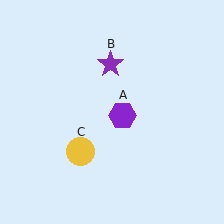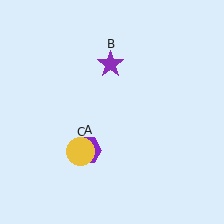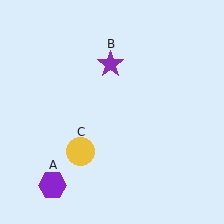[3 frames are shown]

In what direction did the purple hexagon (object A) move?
The purple hexagon (object A) moved down and to the left.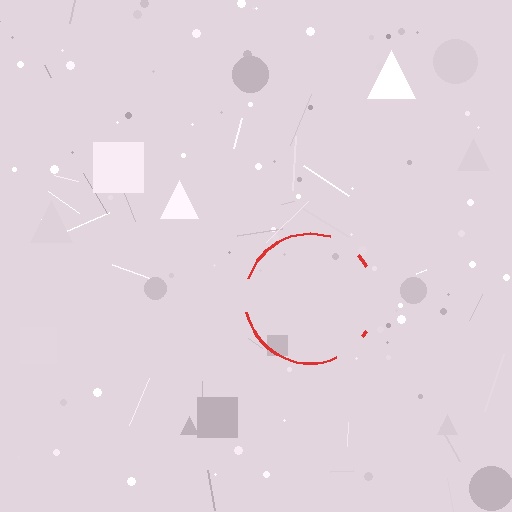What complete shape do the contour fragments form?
The contour fragments form a circle.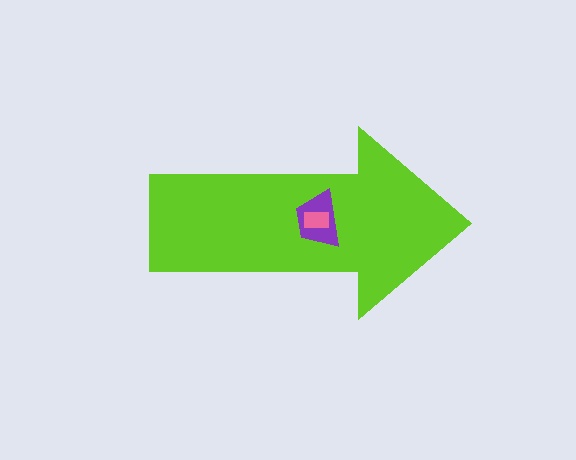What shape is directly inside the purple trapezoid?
The pink rectangle.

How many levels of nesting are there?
3.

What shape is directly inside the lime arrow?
The purple trapezoid.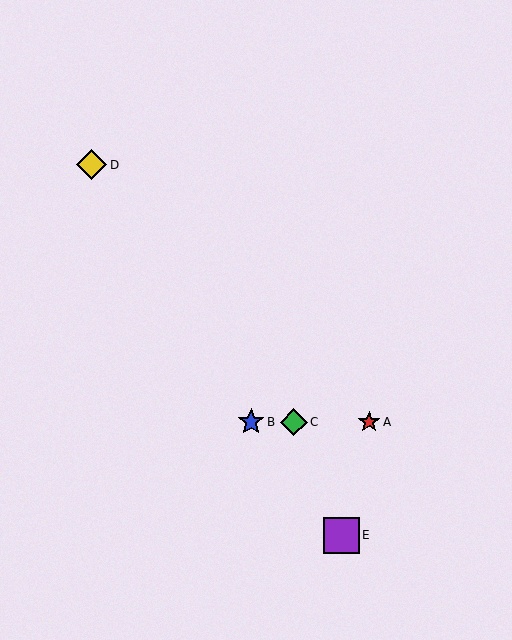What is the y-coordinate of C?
Object C is at y≈422.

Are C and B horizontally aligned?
Yes, both are at y≈422.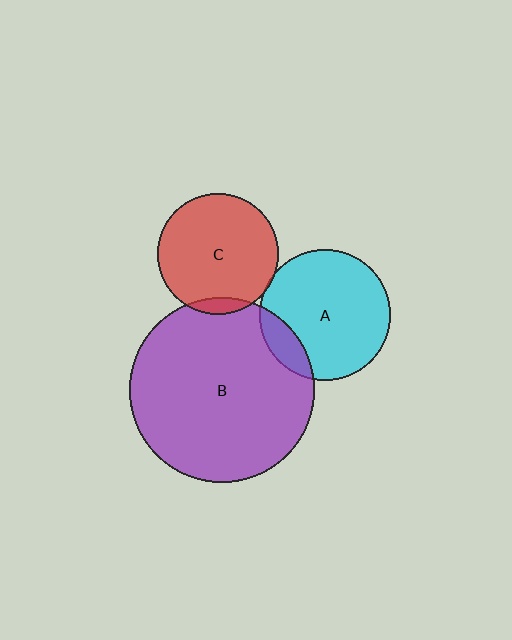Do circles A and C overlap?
Yes.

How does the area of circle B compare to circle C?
Approximately 2.4 times.